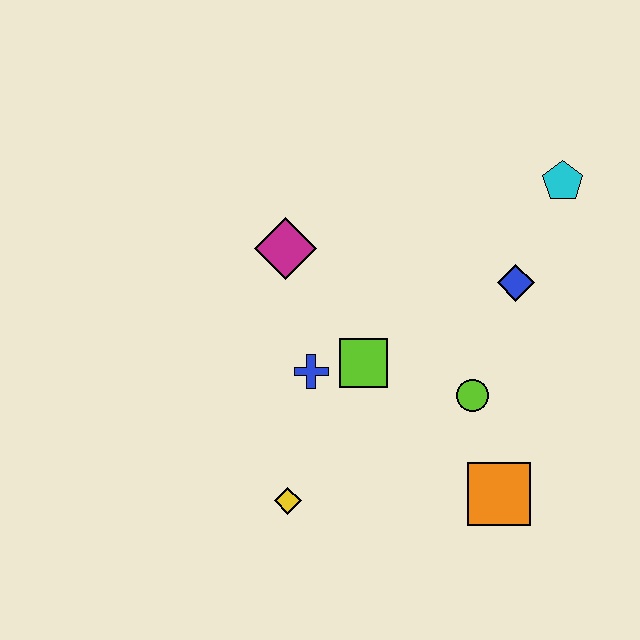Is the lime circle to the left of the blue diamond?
Yes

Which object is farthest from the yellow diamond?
The cyan pentagon is farthest from the yellow diamond.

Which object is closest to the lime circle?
The orange square is closest to the lime circle.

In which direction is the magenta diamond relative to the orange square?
The magenta diamond is above the orange square.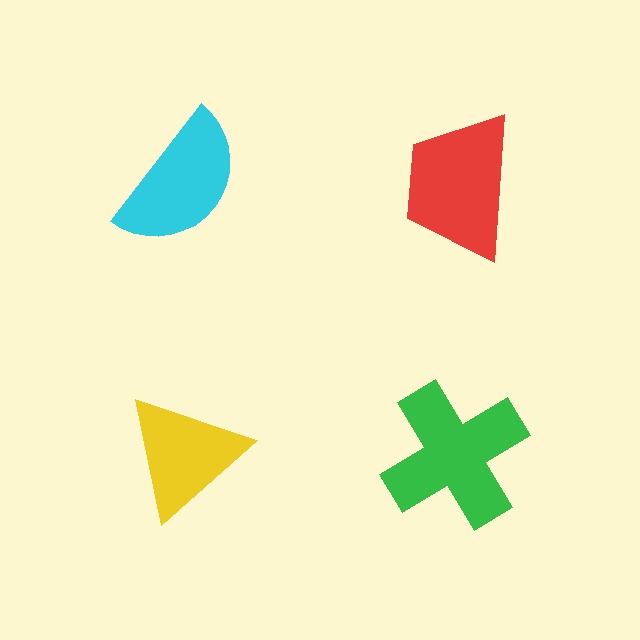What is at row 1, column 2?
A red trapezoid.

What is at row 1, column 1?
A cyan semicircle.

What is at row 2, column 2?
A green cross.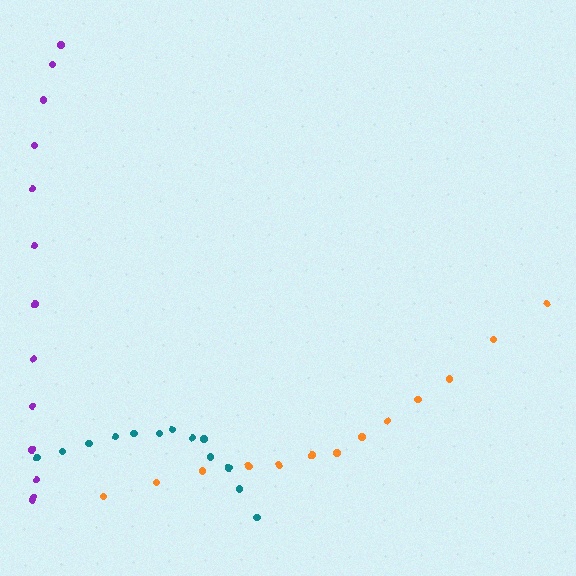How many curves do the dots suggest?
There are 3 distinct paths.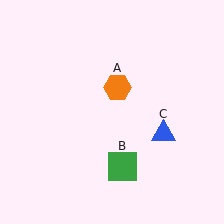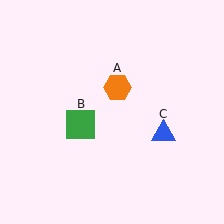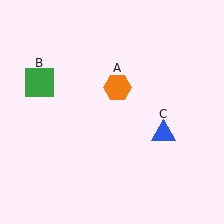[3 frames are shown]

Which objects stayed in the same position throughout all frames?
Orange hexagon (object A) and blue triangle (object C) remained stationary.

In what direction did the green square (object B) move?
The green square (object B) moved up and to the left.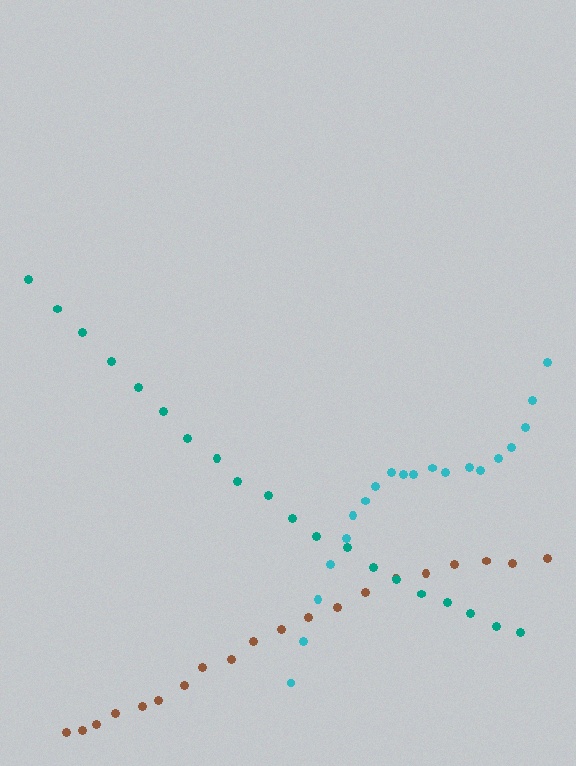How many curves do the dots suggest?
There are 3 distinct paths.